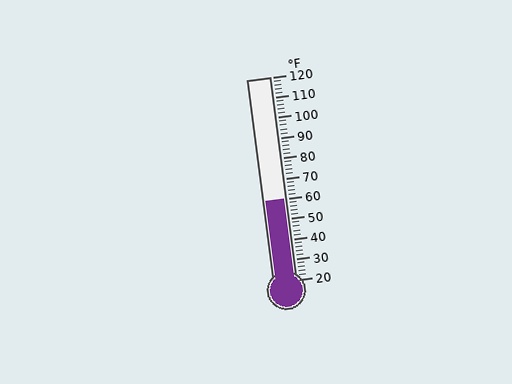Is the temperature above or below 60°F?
The temperature is at 60°F.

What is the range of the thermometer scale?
The thermometer scale ranges from 20°F to 120°F.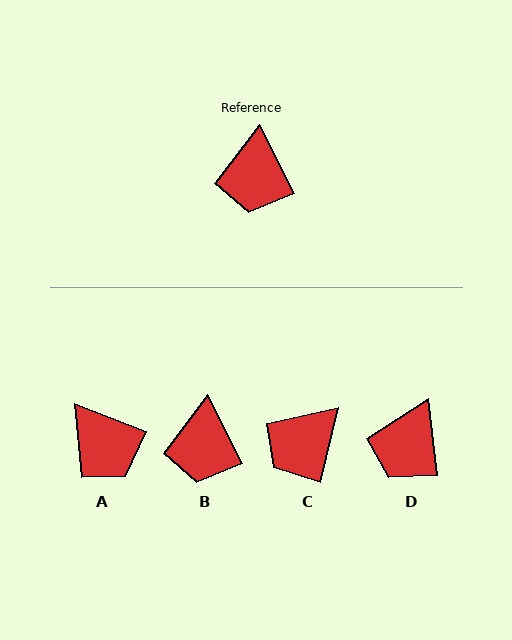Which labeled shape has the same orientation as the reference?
B.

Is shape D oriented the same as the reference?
No, it is off by about 20 degrees.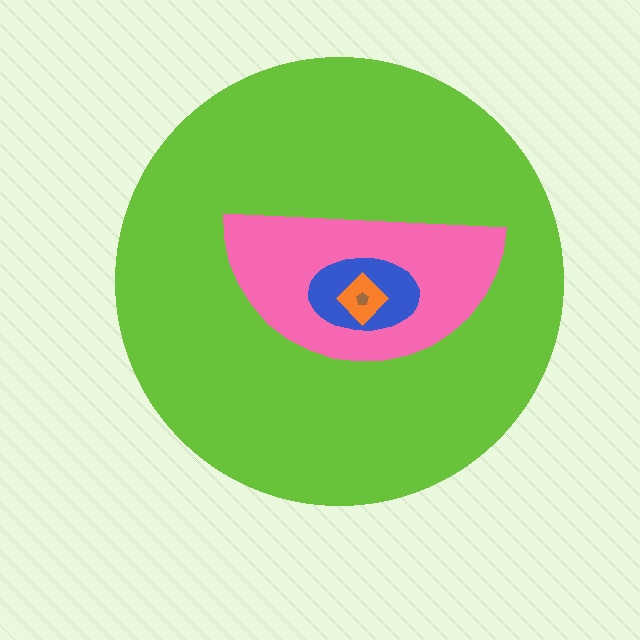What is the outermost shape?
The lime circle.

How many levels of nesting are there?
5.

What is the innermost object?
The brown pentagon.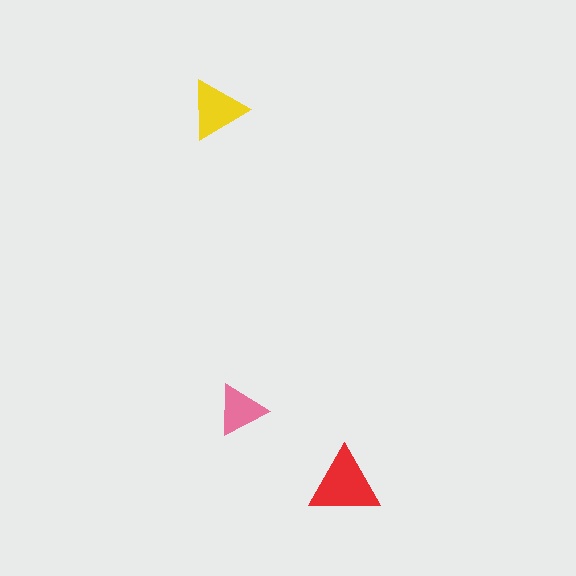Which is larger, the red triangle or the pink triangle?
The red one.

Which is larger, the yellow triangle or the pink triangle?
The yellow one.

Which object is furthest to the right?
The red triangle is rightmost.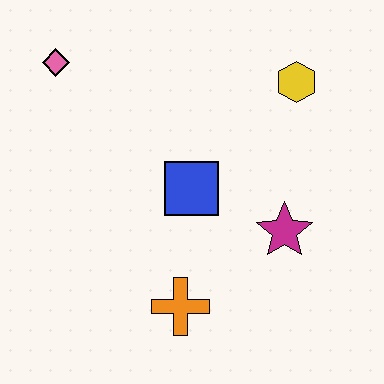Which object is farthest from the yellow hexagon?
The orange cross is farthest from the yellow hexagon.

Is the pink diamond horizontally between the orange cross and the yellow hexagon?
No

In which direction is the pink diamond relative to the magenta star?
The pink diamond is to the left of the magenta star.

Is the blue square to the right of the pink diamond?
Yes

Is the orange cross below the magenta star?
Yes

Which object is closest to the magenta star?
The blue square is closest to the magenta star.